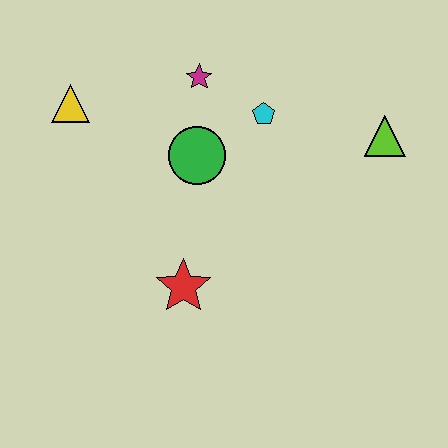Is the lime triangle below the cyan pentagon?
Yes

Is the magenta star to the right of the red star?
Yes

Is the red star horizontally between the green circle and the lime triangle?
No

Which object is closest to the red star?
The green circle is closest to the red star.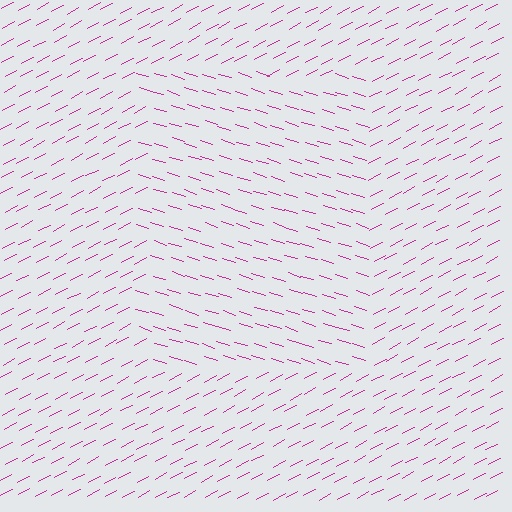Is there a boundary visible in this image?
Yes, there is a texture boundary formed by a change in line orientation.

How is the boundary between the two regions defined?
The boundary is defined purely by a change in line orientation (approximately 45 degrees difference). All lines are the same color and thickness.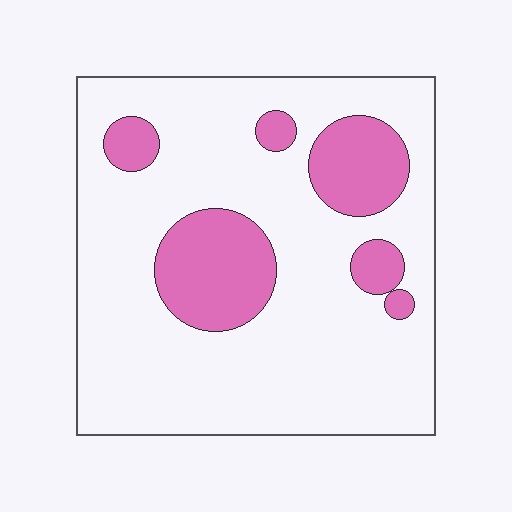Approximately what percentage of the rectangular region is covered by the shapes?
Approximately 20%.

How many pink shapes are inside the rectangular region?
6.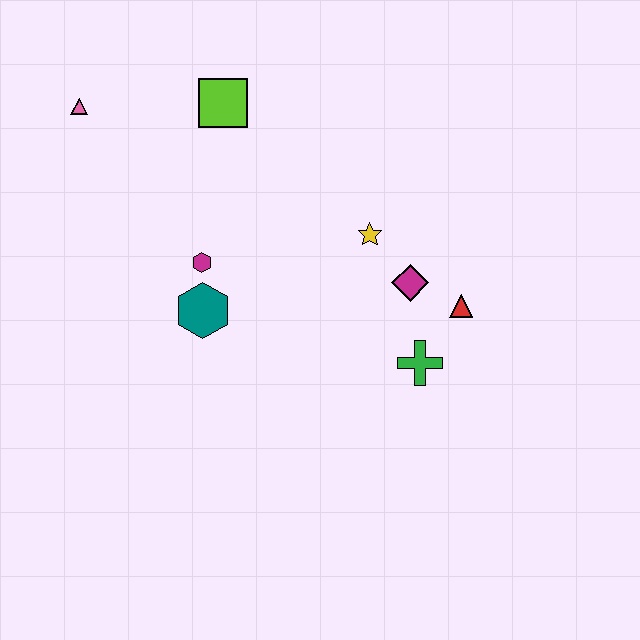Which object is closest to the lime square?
The pink triangle is closest to the lime square.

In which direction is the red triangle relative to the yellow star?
The red triangle is to the right of the yellow star.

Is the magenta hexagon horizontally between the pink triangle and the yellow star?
Yes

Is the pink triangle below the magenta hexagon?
No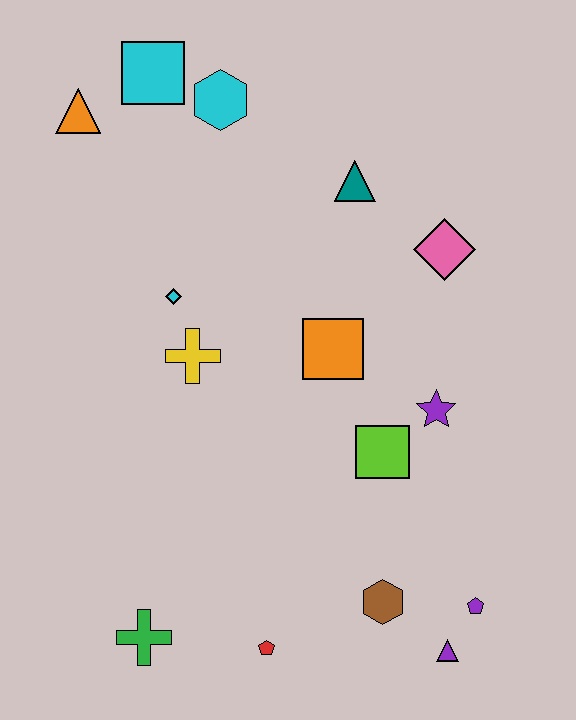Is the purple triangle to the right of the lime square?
Yes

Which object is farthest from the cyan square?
The purple triangle is farthest from the cyan square.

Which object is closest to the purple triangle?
The purple pentagon is closest to the purple triangle.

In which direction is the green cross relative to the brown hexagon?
The green cross is to the left of the brown hexagon.